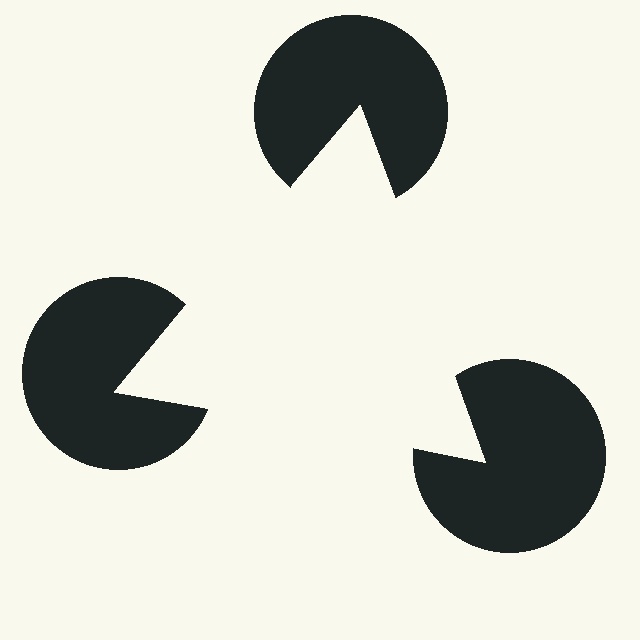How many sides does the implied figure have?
3 sides.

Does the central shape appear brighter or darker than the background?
It typically appears slightly brighter than the background, even though no actual brightness change is drawn.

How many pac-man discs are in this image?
There are 3 — one at each vertex of the illusory triangle.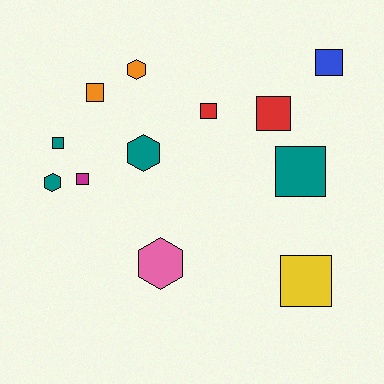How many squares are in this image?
There are 8 squares.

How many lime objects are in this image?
There are no lime objects.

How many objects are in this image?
There are 12 objects.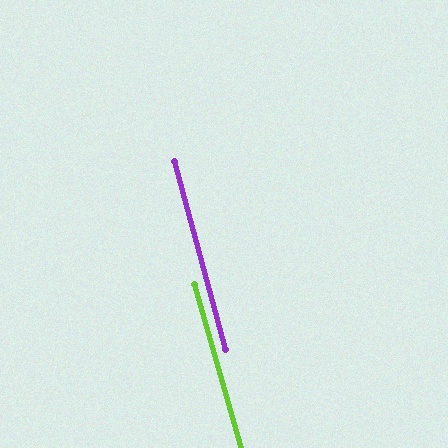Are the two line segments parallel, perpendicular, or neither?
Parallel — their directions differ by only 0.9°.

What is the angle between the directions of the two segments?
Approximately 1 degree.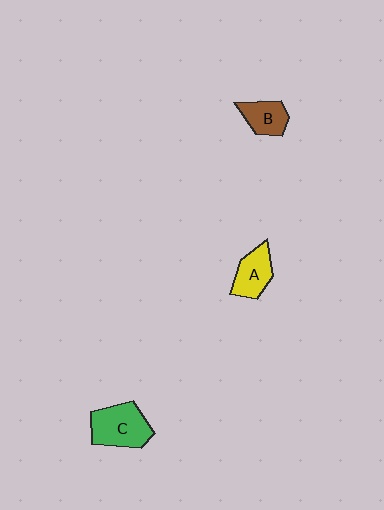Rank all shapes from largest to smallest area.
From largest to smallest: C (green), A (yellow), B (brown).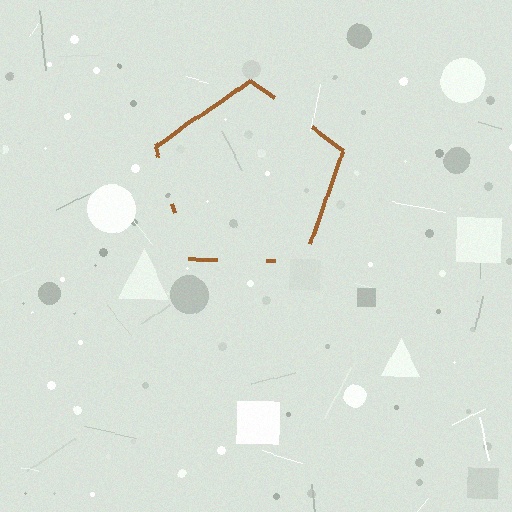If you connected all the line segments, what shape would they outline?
They would outline a pentagon.